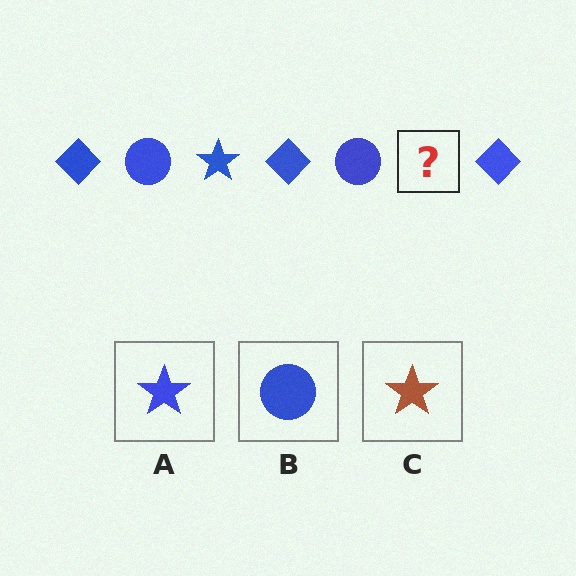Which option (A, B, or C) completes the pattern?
A.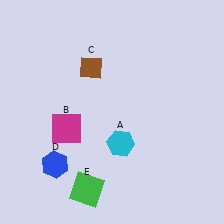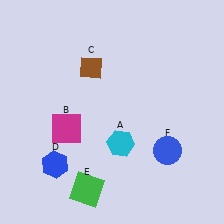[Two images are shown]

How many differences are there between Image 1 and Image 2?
There is 1 difference between the two images.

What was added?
A blue circle (F) was added in Image 2.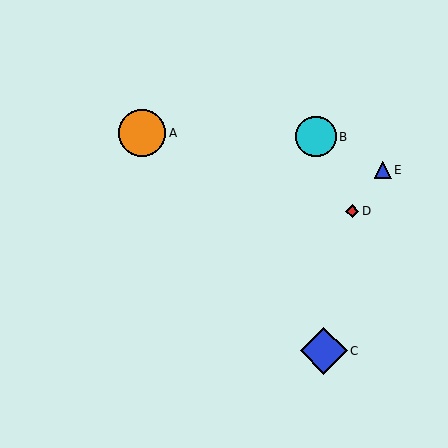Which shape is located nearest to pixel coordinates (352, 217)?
The red diamond (labeled D) at (352, 211) is nearest to that location.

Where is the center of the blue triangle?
The center of the blue triangle is at (383, 170).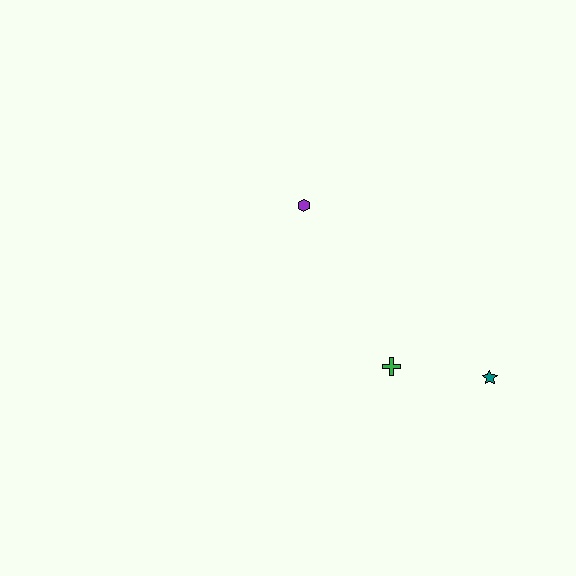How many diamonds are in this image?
There are no diamonds.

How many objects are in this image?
There are 3 objects.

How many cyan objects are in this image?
There are no cyan objects.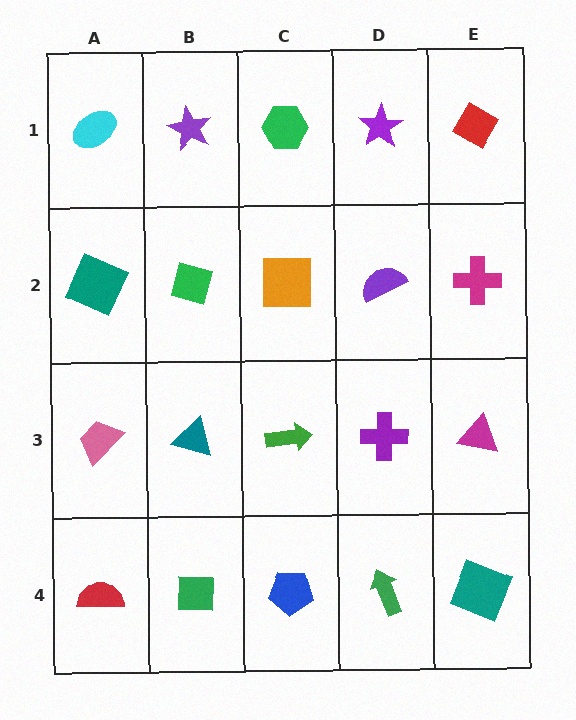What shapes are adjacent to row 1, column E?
A magenta cross (row 2, column E), a purple star (row 1, column D).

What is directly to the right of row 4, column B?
A blue pentagon.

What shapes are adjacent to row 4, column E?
A magenta triangle (row 3, column E), a green arrow (row 4, column D).